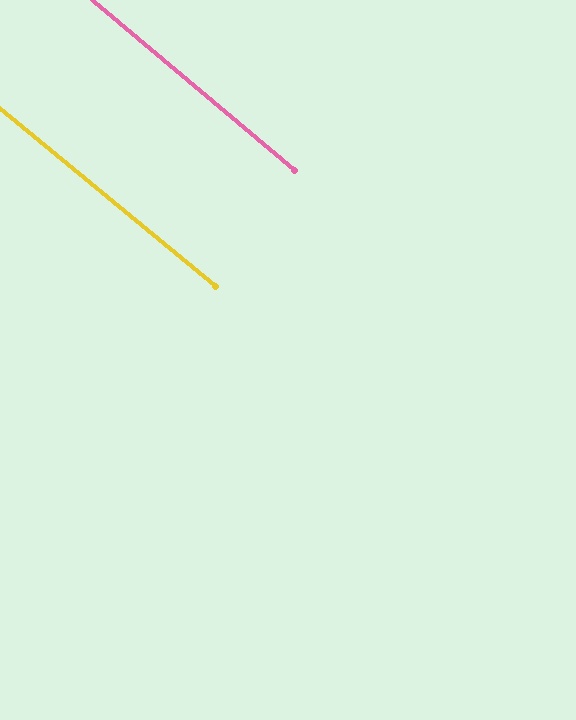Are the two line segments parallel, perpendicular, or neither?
Parallel — their directions differ by only 0.8°.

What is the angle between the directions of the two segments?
Approximately 1 degree.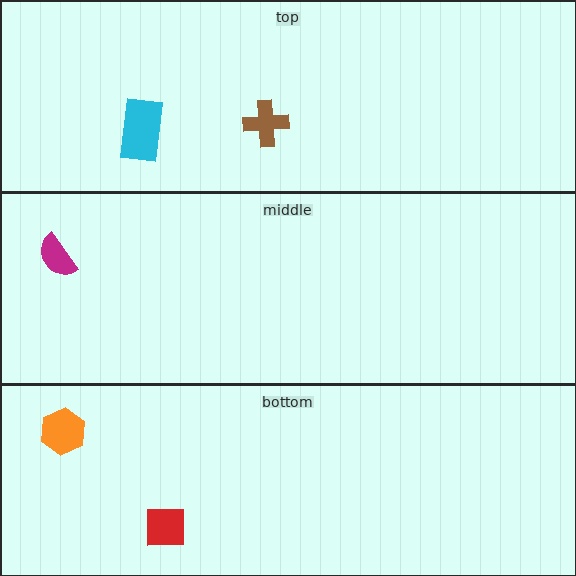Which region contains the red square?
The bottom region.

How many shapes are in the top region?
2.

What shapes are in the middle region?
The magenta semicircle.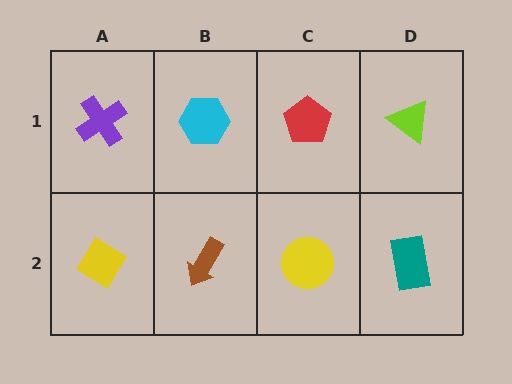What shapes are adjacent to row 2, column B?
A cyan hexagon (row 1, column B), a yellow diamond (row 2, column A), a yellow circle (row 2, column C).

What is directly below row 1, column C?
A yellow circle.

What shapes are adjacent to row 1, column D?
A teal rectangle (row 2, column D), a red pentagon (row 1, column C).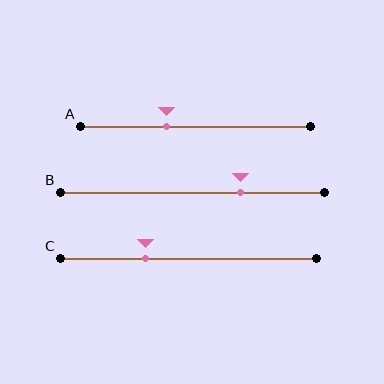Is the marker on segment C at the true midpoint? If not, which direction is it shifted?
No, the marker on segment C is shifted to the left by about 16% of the segment length.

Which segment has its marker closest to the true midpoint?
Segment A has its marker closest to the true midpoint.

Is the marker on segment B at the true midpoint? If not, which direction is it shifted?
No, the marker on segment B is shifted to the right by about 18% of the segment length.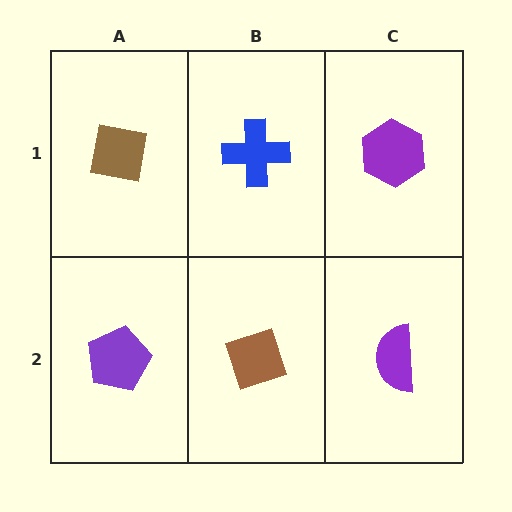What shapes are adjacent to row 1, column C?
A purple semicircle (row 2, column C), a blue cross (row 1, column B).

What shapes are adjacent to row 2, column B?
A blue cross (row 1, column B), a purple pentagon (row 2, column A), a purple semicircle (row 2, column C).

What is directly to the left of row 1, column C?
A blue cross.